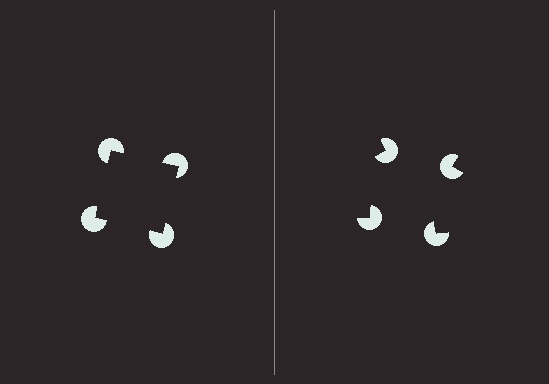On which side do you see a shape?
An illusory square appears on the left side. On the right side the wedge cuts are rotated, so no coherent shape forms.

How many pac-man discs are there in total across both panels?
8 — 4 on each side.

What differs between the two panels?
The pac-man discs are positioned identically on both sides; only the wedge orientations differ. On the left they align to a square; on the right they are misaligned.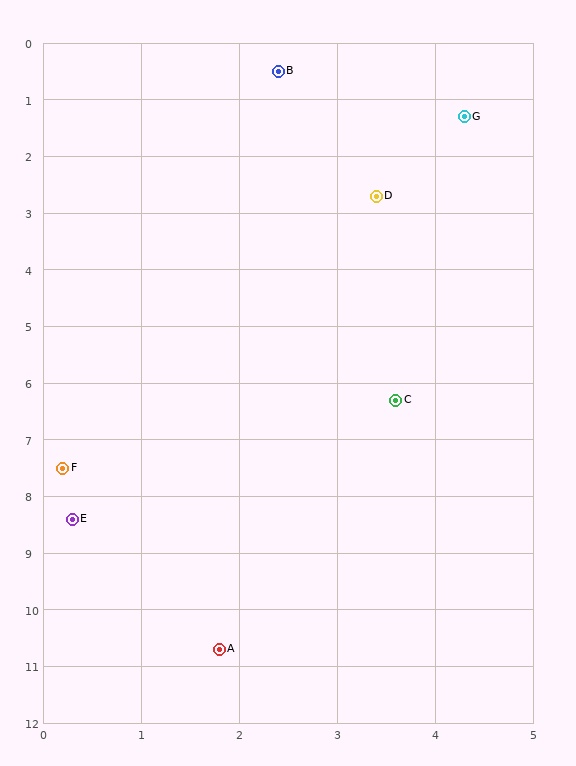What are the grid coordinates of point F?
Point F is at approximately (0.2, 7.5).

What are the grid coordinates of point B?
Point B is at approximately (2.4, 0.5).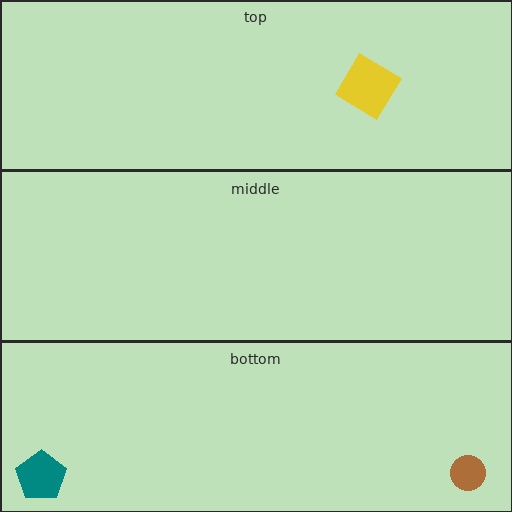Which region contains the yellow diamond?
The top region.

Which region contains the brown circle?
The bottom region.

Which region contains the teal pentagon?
The bottom region.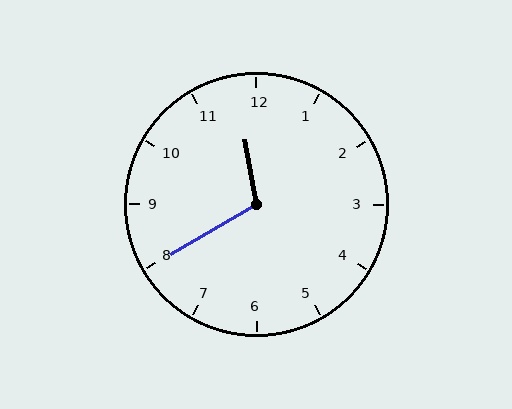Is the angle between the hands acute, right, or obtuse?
It is obtuse.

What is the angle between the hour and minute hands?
Approximately 110 degrees.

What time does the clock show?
11:40.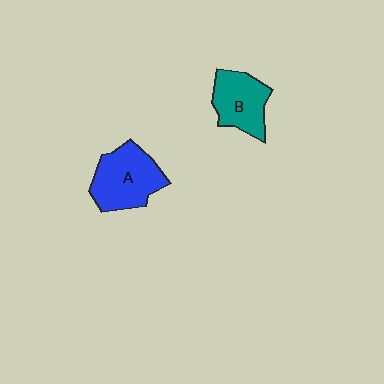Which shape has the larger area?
Shape A (blue).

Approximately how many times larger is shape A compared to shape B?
Approximately 1.3 times.